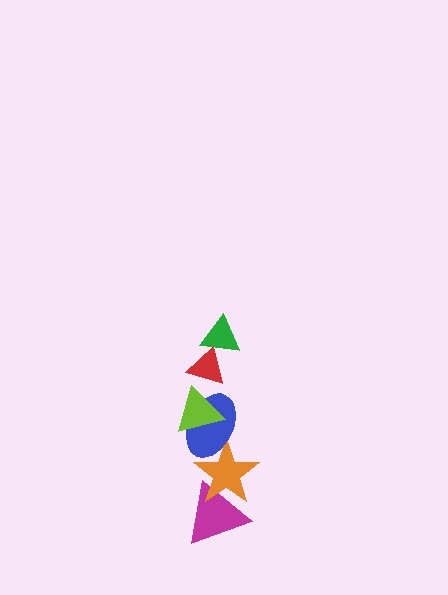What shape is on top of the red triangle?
The green triangle is on top of the red triangle.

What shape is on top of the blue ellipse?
The lime triangle is on top of the blue ellipse.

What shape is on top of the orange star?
The blue ellipse is on top of the orange star.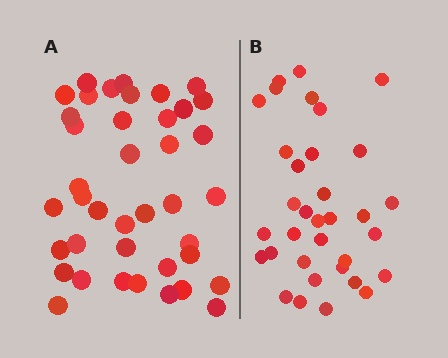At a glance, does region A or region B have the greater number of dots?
Region A (the left region) has more dots.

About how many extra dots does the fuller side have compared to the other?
Region A has about 6 more dots than region B.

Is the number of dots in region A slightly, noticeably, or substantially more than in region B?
Region A has only slightly more — the two regions are fairly close. The ratio is roughly 1.2 to 1.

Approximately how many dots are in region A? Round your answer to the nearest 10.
About 40 dots.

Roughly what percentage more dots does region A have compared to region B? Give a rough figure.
About 20% more.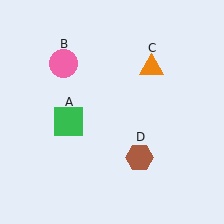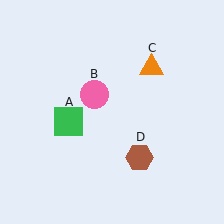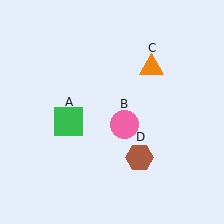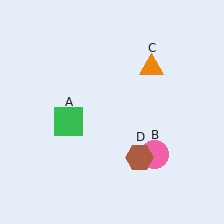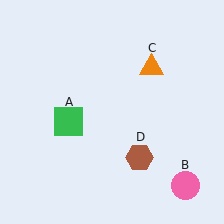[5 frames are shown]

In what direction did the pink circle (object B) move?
The pink circle (object B) moved down and to the right.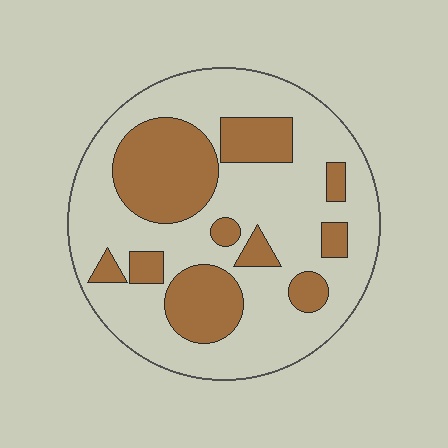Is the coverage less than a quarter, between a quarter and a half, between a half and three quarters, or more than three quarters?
Between a quarter and a half.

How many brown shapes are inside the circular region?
10.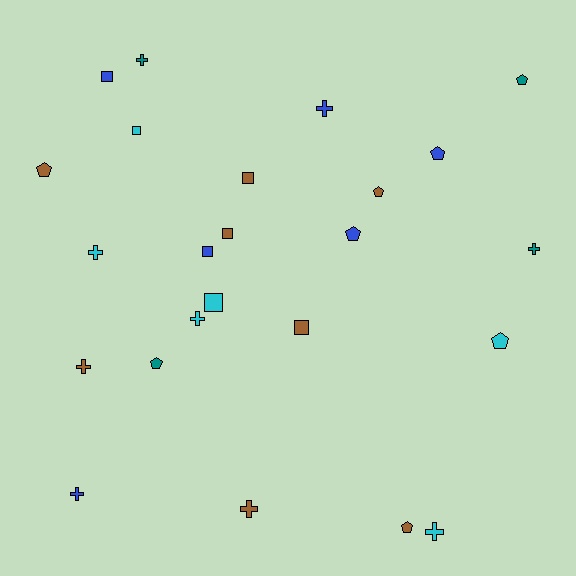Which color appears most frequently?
Brown, with 8 objects.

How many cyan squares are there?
There are 2 cyan squares.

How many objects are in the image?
There are 24 objects.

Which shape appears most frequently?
Cross, with 9 objects.